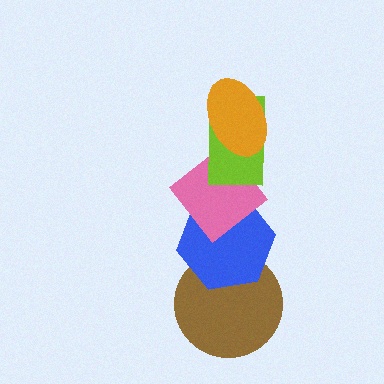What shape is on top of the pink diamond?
The lime rectangle is on top of the pink diamond.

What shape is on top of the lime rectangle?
The orange ellipse is on top of the lime rectangle.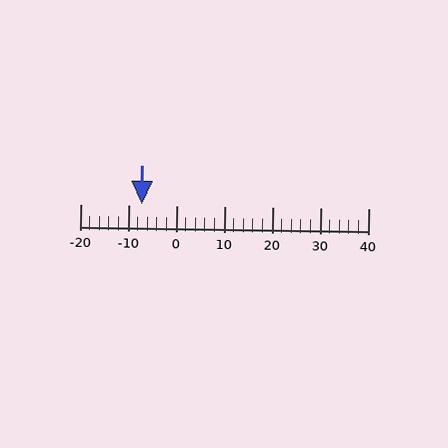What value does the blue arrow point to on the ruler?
The blue arrow points to approximately -7.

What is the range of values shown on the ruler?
The ruler shows values from -20 to 40.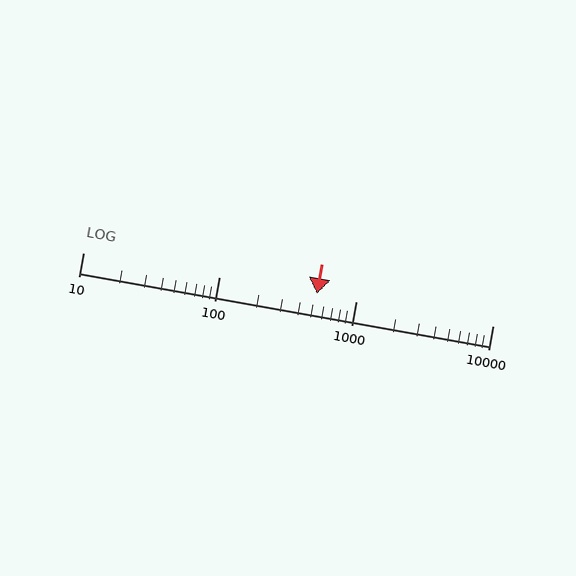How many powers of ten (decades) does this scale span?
The scale spans 3 decades, from 10 to 10000.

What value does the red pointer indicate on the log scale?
The pointer indicates approximately 520.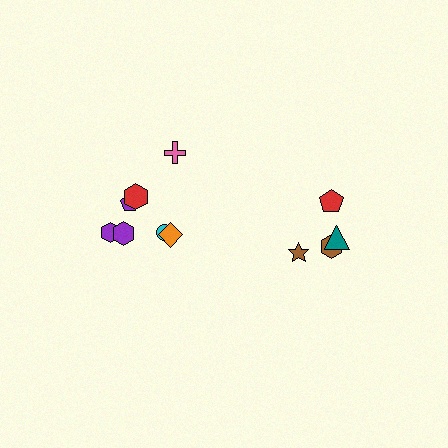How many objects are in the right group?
There are 4 objects.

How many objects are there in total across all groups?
There are 11 objects.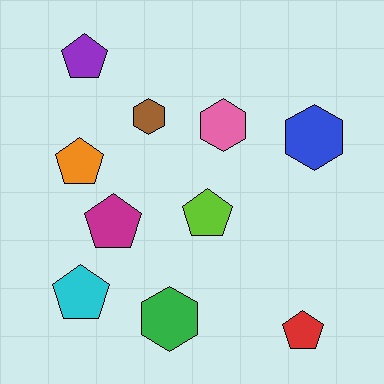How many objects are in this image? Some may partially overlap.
There are 10 objects.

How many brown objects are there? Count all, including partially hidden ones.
There is 1 brown object.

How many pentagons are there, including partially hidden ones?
There are 6 pentagons.